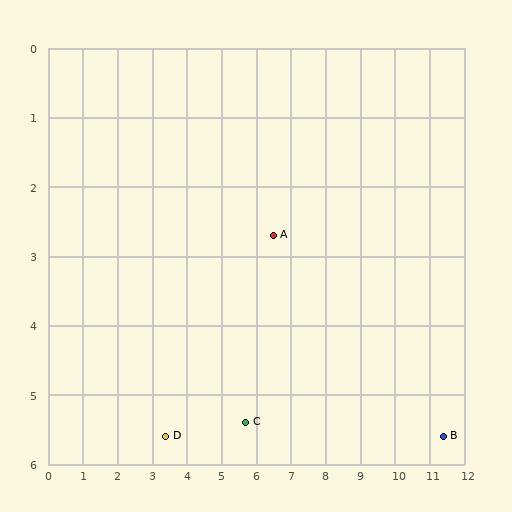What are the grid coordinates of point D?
Point D is at approximately (3.4, 5.6).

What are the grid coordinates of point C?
Point C is at approximately (5.7, 5.4).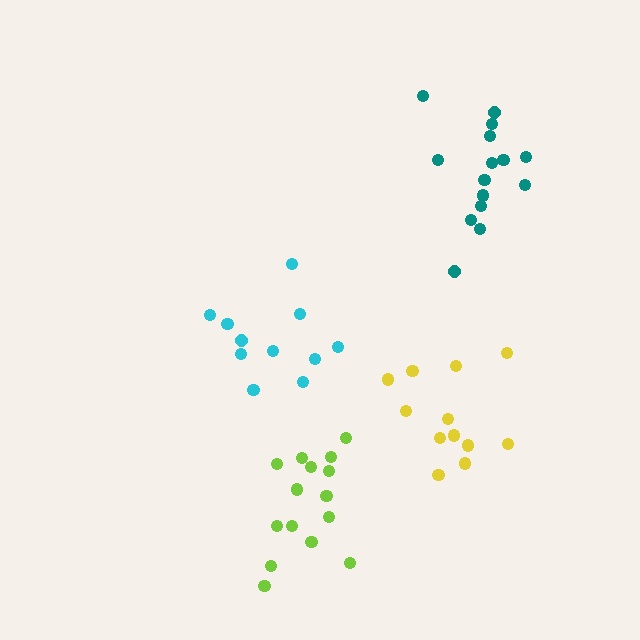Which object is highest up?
The teal cluster is topmost.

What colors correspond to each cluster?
The clusters are colored: cyan, teal, lime, yellow.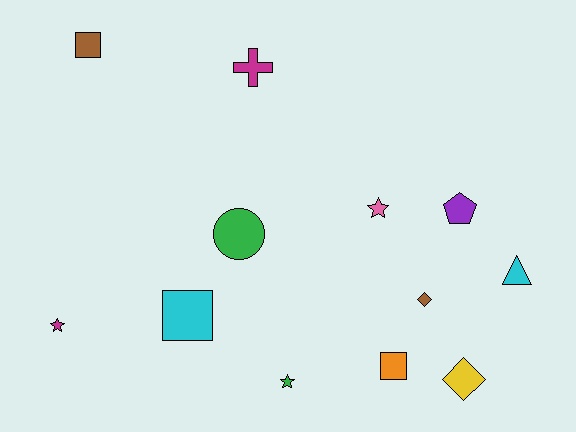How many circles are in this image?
There is 1 circle.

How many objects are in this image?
There are 12 objects.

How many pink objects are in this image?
There is 1 pink object.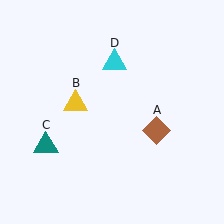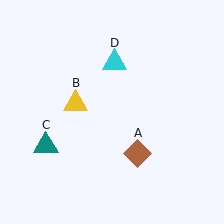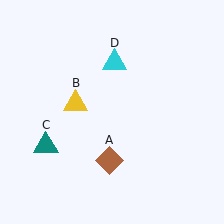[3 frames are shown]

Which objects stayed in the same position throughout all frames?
Yellow triangle (object B) and teal triangle (object C) and cyan triangle (object D) remained stationary.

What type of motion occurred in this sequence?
The brown diamond (object A) rotated clockwise around the center of the scene.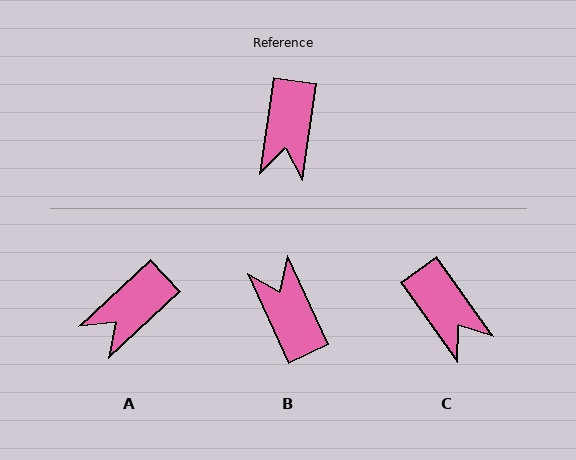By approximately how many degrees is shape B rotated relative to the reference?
Approximately 147 degrees clockwise.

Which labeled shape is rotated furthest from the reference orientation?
B, about 147 degrees away.